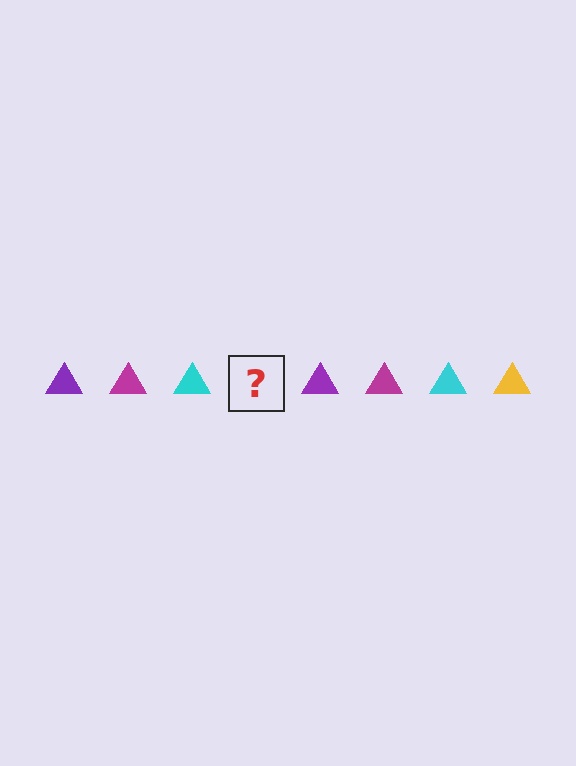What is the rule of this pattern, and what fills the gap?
The rule is that the pattern cycles through purple, magenta, cyan, yellow triangles. The gap should be filled with a yellow triangle.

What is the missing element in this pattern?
The missing element is a yellow triangle.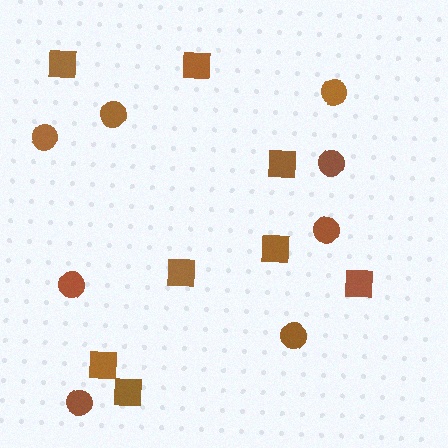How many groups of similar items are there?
There are 2 groups: one group of squares (8) and one group of circles (8).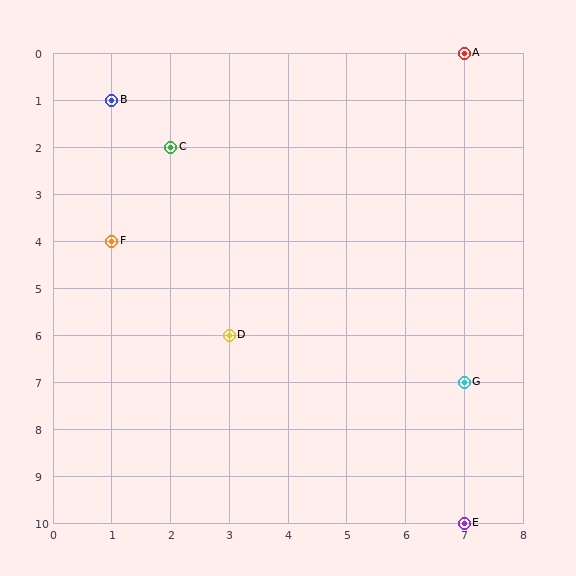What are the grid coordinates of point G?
Point G is at grid coordinates (7, 7).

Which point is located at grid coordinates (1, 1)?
Point B is at (1, 1).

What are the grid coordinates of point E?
Point E is at grid coordinates (7, 10).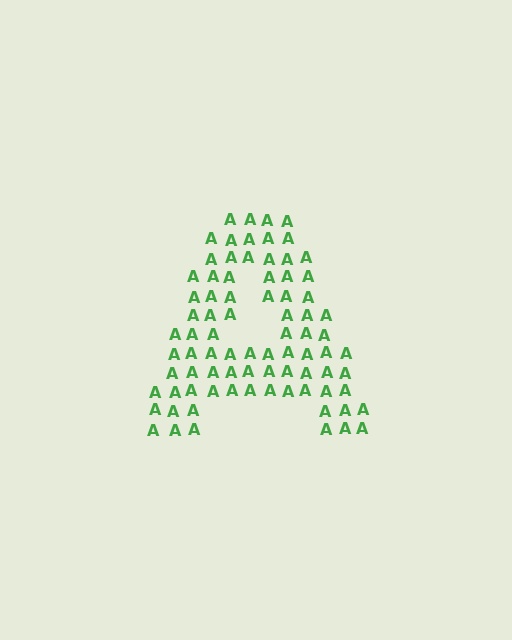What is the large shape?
The large shape is the letter A.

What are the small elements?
The small elements are letter A's.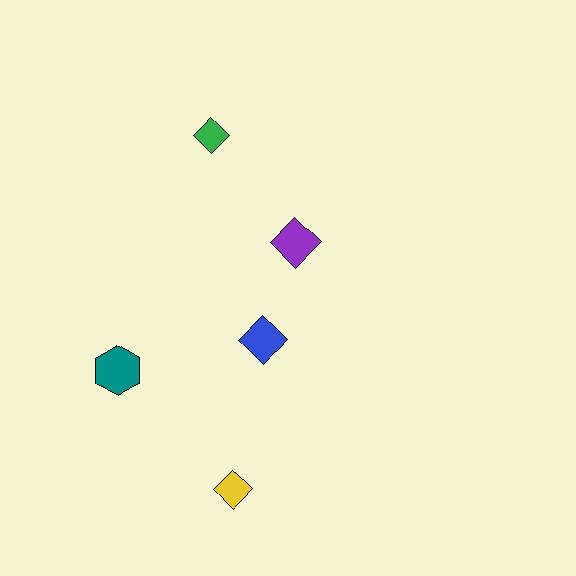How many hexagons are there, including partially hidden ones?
There is 1 hexagon.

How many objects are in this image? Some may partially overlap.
There are 5 objects.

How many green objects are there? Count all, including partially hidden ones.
There is 1 green object.